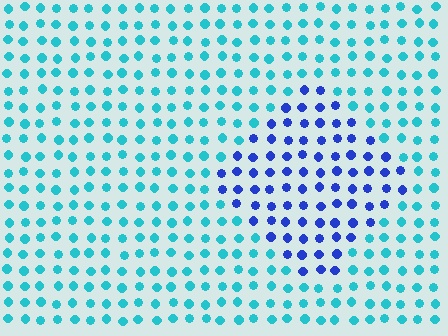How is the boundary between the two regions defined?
The boundary is defined purely by a slight shift in hue (about 48 degrees). Spacing, size, and orientation are identical on both sides.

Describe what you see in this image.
The image is filled with small cyan elements in a uniform arrangement. A diamond-shaped region is visible where the elements are tinted to a slightly different hue, forming a subtle color boundary.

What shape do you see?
I see a diamond.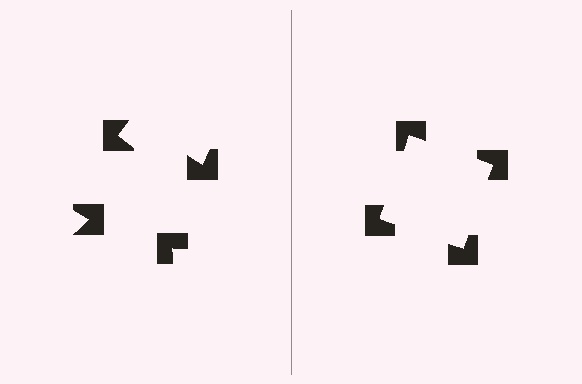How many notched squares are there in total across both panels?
8 — 4 on each side.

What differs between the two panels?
The notched squares are positioned identically on both sides; only the wedge orientations differ. On the right they align to a square; on the left they are misaligned.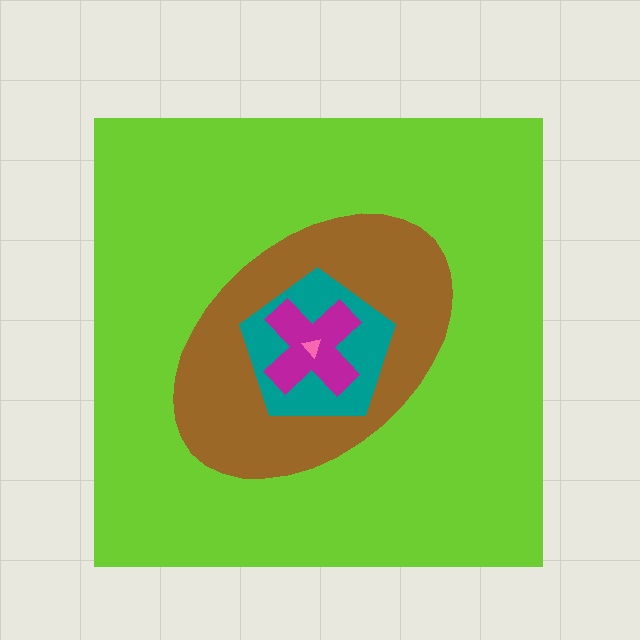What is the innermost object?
The pink triangle.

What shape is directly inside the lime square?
The brown ellipse.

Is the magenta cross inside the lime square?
Yes.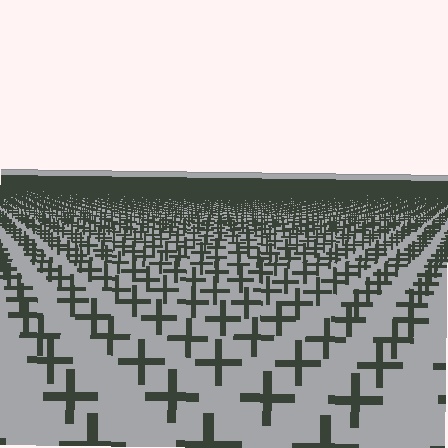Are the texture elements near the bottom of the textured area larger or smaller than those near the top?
Larger. Near the bottom, elements are closer to the viewer and appear at a bigger on-screen size.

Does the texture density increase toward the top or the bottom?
Density increases toward the top.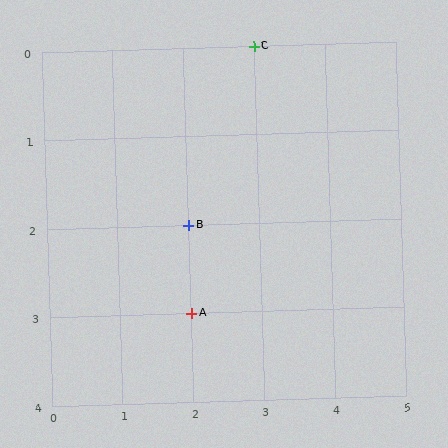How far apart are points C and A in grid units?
Points C and A are 1 column and 3 rows apart (about 3.2 grid units diagonally).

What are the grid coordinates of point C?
Point C is at grid coordinates (3, 0).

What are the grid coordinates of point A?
Point A is at grid coordinates (2, 3).